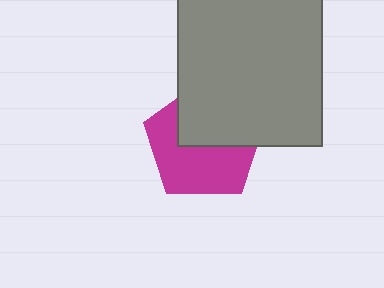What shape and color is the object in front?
The object in front is a gray rectangle.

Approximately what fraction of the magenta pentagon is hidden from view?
Roughly 45% of the magenta pentagon is hidden behind the gray rectangle.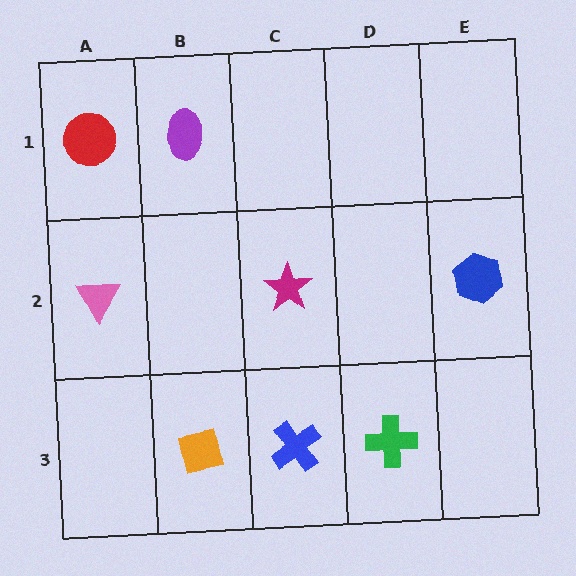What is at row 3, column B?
An orange square.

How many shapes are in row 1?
2 shapes.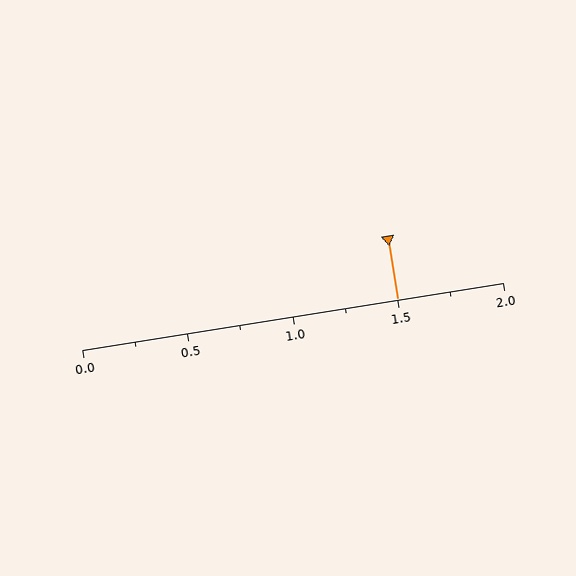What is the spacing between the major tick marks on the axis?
The major ticks are spaced 0.5 apart.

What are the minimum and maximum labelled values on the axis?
The axis runs from 0.0 to 2.0.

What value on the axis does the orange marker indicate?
The marker indicates approximately 1.5.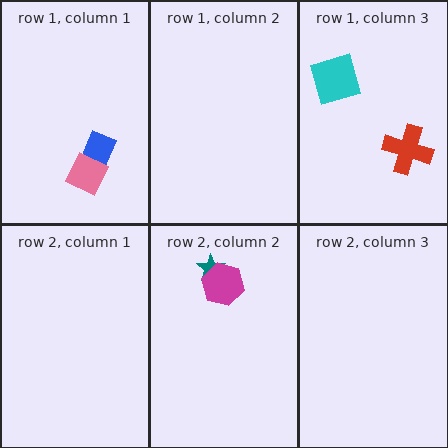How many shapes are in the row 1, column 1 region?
2.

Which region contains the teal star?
The row 2, column 2 region.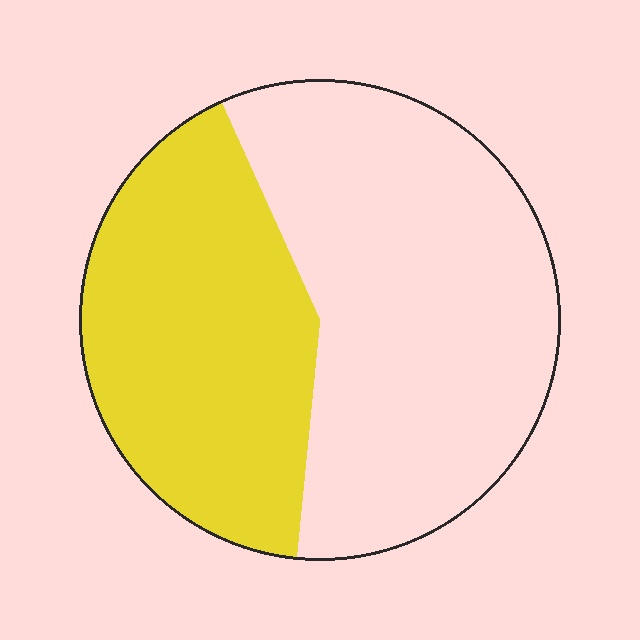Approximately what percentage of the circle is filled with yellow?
Approximately 40%.